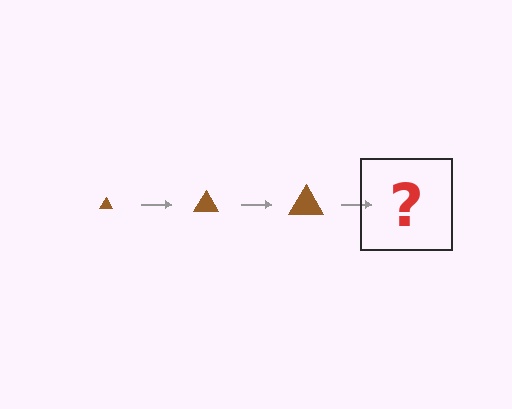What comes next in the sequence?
The next element should be a brown triangle, larger than the previous one.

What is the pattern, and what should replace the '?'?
The pattern is that the triangle gets progressively larger each step. The '?' should be a brown triangle, larger than the previous one.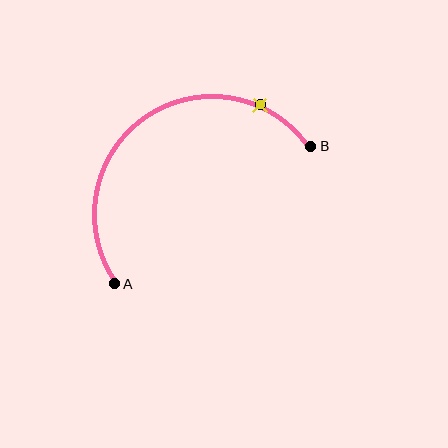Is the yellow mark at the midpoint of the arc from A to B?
No. The yellow mark lies on the arc but is closer to endpoint B. The arc midpoint would be at the point on the curve equidistant along the arc from both A and B.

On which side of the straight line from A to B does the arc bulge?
The arc bulges above and to the left of the straight line connecting A and B.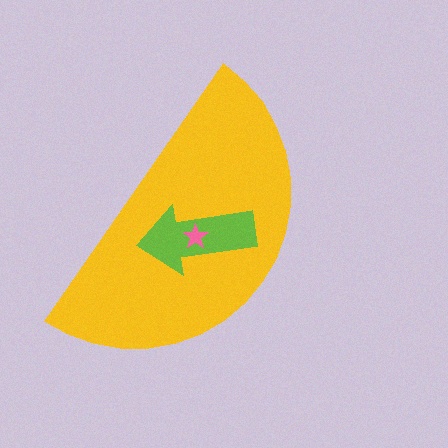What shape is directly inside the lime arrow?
The pink star.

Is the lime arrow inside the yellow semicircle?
Yes.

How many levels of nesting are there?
3.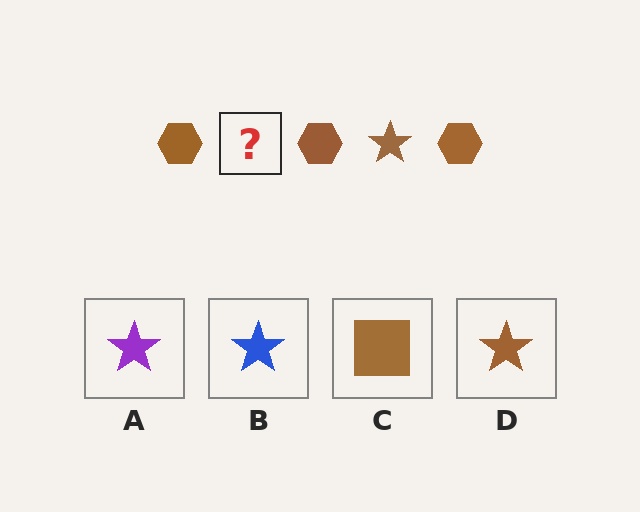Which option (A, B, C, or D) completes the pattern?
D.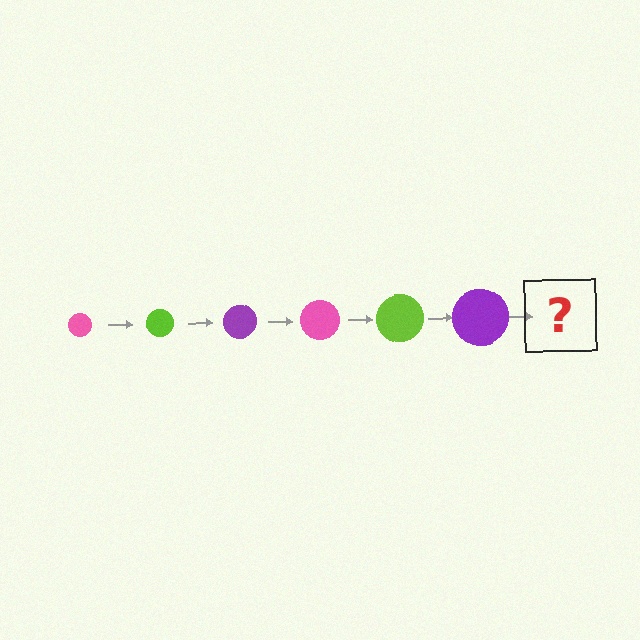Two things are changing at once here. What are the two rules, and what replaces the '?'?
The two rules are that the circle grows larger each step and the color cycles through pink, lime, and purple. The '?' should be a pink circle, larger than the previous one.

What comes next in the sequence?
The next element should be a pink circle, larger than the previous one.